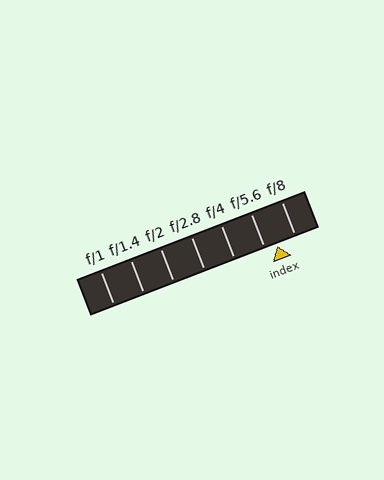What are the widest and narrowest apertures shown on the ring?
The widest aperture shown is f/1 and the narrowest is f/8.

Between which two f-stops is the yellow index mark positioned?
The index mark is between f/5.6 and f/8.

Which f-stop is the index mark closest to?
The index mark is closest to f/5.6.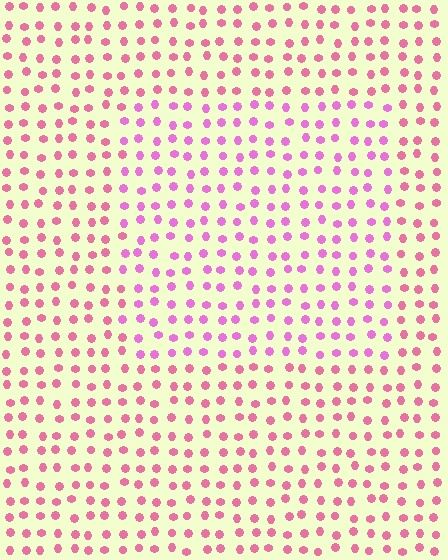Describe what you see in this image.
The image is filled with small pink elements in a uniform arrangement. A rectangle-shaped region is visible where the elements are tinted to a slightly different hue, forming a subtle color boundary.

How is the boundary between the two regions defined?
The boundary is defined purely by a slight shift in hue (about 29 degrees). Spacing, size, and orientation are identical on both sides.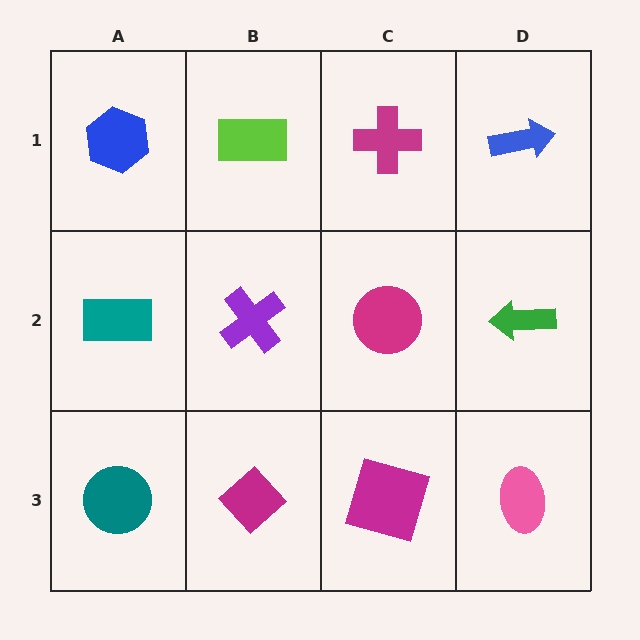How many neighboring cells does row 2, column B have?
4.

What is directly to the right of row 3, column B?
A magenta square.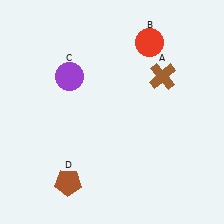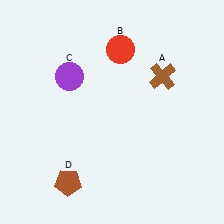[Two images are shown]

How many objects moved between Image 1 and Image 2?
1 object moved between the two images.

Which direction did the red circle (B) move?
The red circle (B) moved left.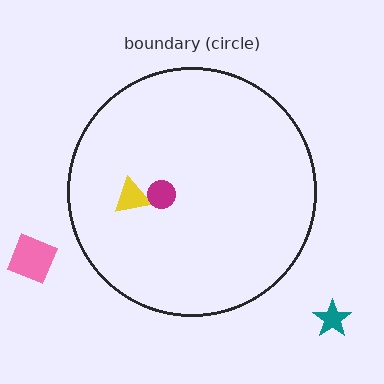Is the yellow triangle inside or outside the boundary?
Inside.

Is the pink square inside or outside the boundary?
Outside.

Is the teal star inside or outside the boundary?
Outside.